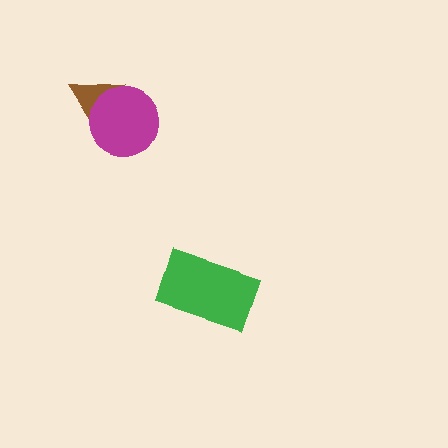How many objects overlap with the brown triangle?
1 object overlaps with the brown triangle.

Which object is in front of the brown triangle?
The magenta circle is in front of the brown triangle.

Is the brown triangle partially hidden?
Yes, it is partially covered by another shape.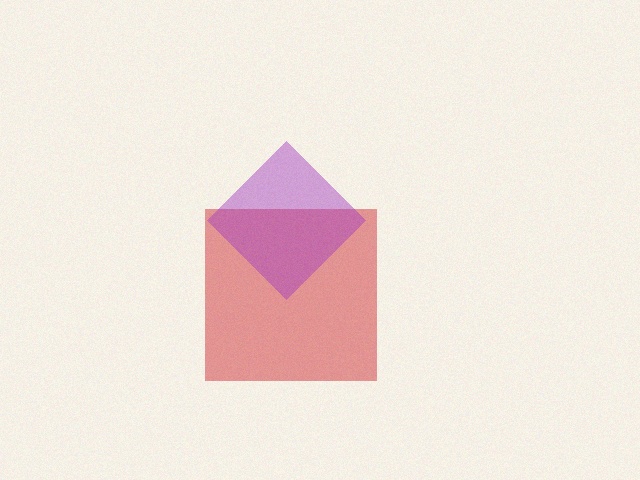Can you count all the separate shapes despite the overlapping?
Yes, there are 2 separate shapes.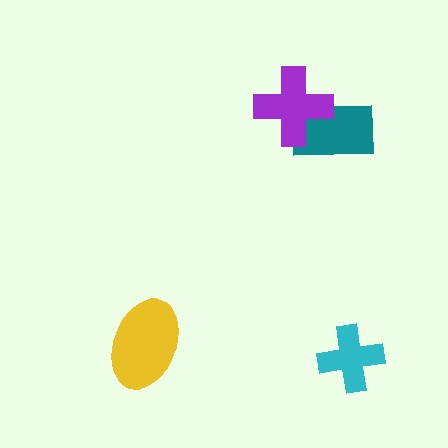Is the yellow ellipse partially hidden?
No, no other shape covers it.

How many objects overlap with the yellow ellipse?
0 objects overlap with the yellow ellipse.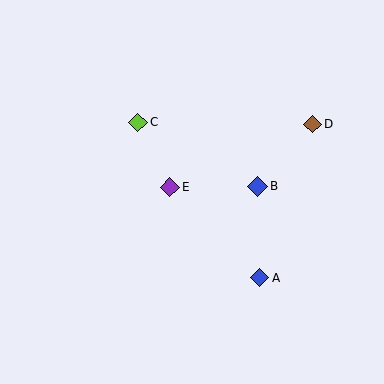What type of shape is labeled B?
Shape B is a blue diamond.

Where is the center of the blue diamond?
The center of the blue diamond is at (260, 278).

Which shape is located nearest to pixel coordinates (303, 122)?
The brown diamond (labeled D) at (312, 124) is nearest to that location.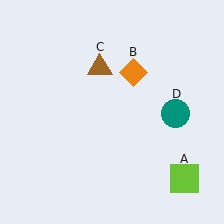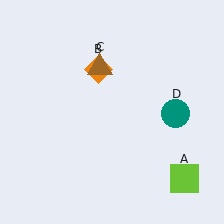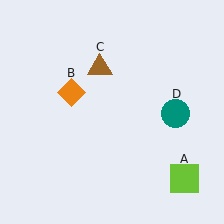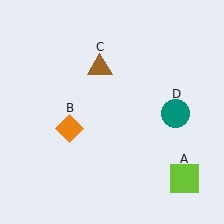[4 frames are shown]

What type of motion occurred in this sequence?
The orange diamond (object B) rotated counterclockwise around the center of the scene.